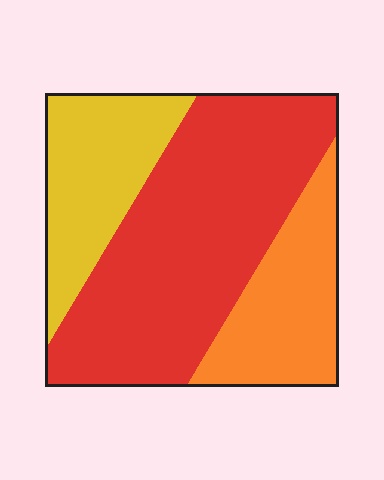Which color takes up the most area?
Red, at roughly 55%.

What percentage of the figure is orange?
Orange covers 23% of the figure.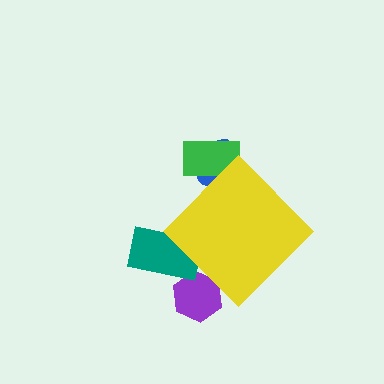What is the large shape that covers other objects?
A yellow diamond.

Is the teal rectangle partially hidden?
Yes, the teal rectangle is partially hidden behind the yellow diamond.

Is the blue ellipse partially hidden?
Yes, the blue ellipse is partially hidden behind the yellow diamond.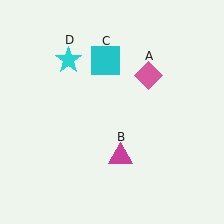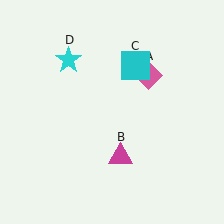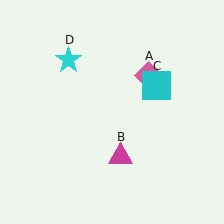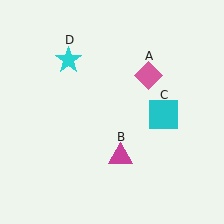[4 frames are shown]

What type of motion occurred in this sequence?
The cyan square (object C) rotated clockwise around the center of the scene.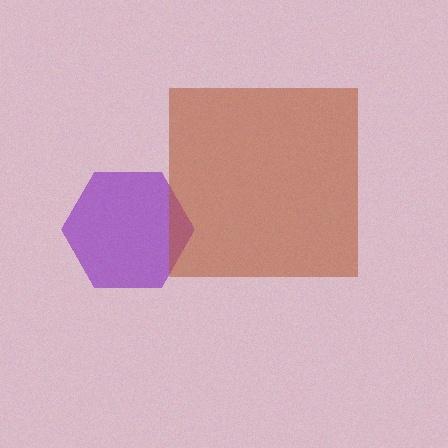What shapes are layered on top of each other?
The layered shapes are: a purple hexagon, a brown square.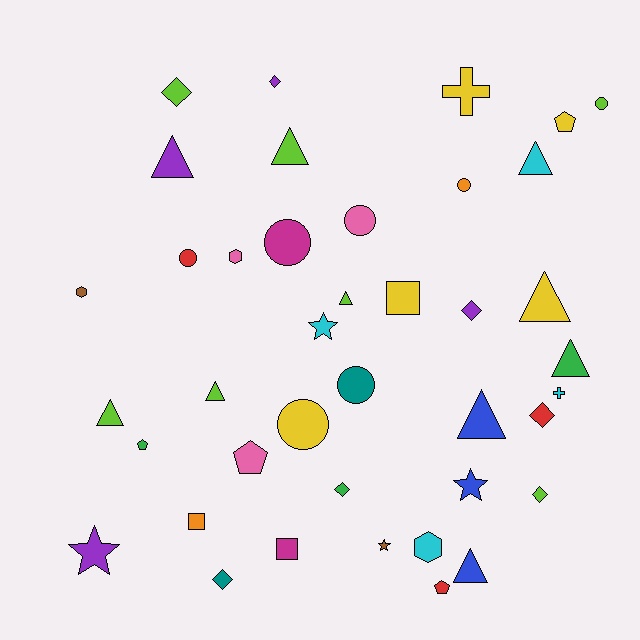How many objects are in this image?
There are 40 objects.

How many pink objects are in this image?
There are 3 pink objects.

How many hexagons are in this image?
There are 3 hexagons.